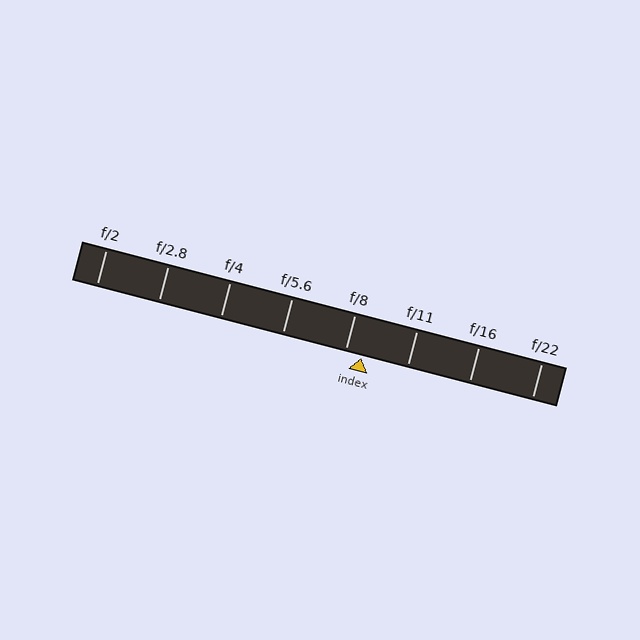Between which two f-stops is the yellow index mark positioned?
The index mark is between f/8 and f/11.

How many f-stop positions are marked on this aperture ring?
There are 8 f-stop positions marked.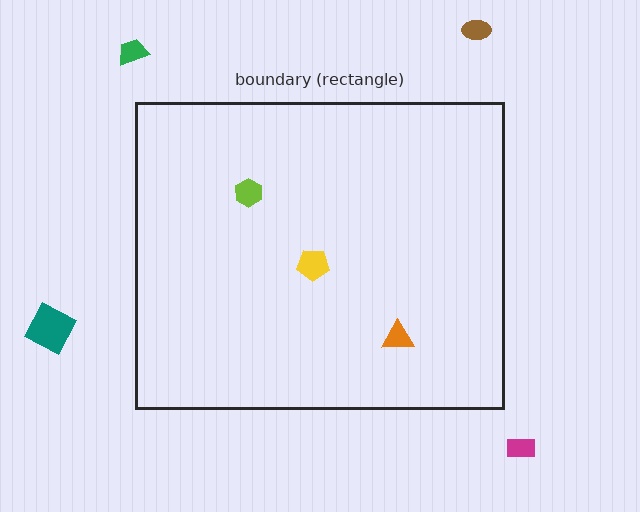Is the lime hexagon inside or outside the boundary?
Inside.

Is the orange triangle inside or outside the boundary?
Inside.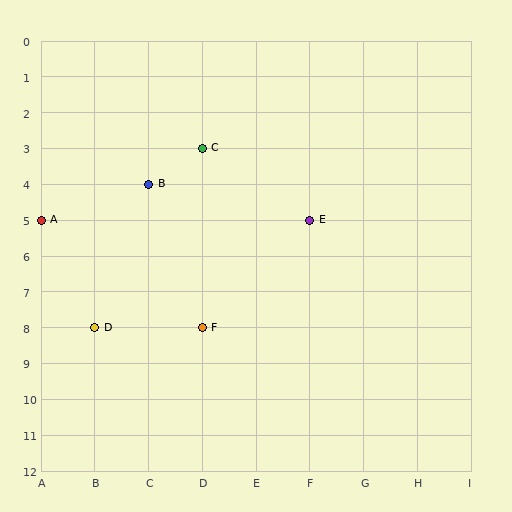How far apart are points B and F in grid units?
Points B and F are 1 column and 4 rows apart (about 4.1 grid units diagonally).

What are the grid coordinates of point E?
Point E is at grid coordinates (F, 5).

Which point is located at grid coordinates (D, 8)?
Point F is at (D, 8).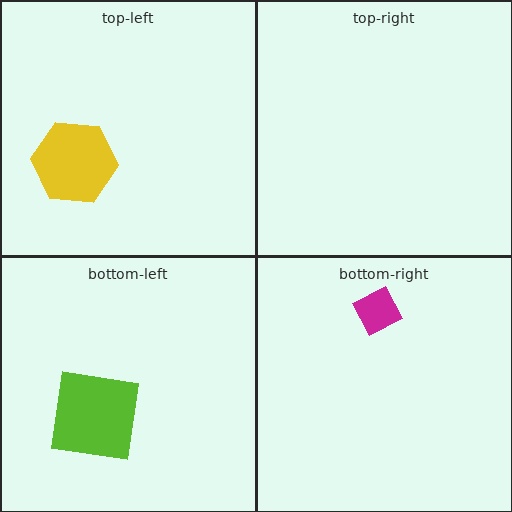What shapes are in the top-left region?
The yellow hexagon.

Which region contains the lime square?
The bottom-left region.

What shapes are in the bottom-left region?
The lime square.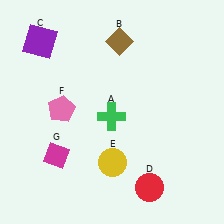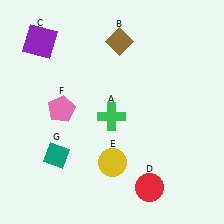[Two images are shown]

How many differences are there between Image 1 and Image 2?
There is 1 difference between the two images.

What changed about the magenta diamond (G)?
In Image 1, G is magenta. In Image 2, it changed to teal.